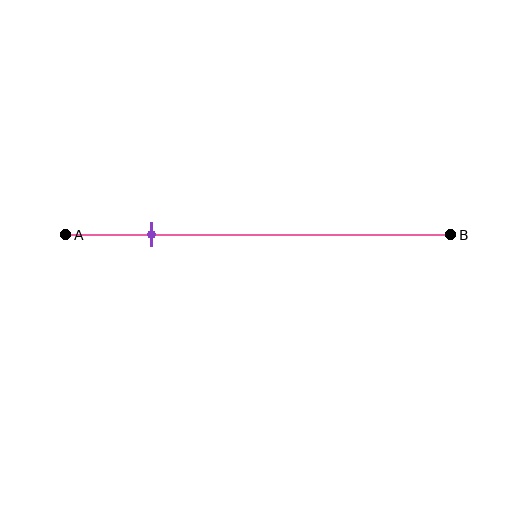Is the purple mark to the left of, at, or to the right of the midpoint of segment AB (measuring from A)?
The purple mark is to the left of the midpoint of segment AB.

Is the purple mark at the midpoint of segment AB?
No, the mark is at about 20% from A, not at the 50% midpoint.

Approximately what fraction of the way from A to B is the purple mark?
The purple mark is approximately 20% of the way from A to B.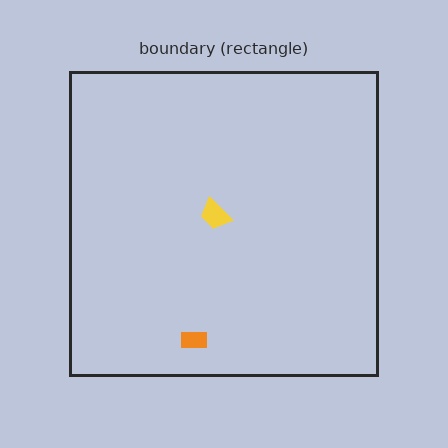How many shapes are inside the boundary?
2 inside, 0 outside.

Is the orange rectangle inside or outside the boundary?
Inside.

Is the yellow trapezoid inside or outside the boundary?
Inside.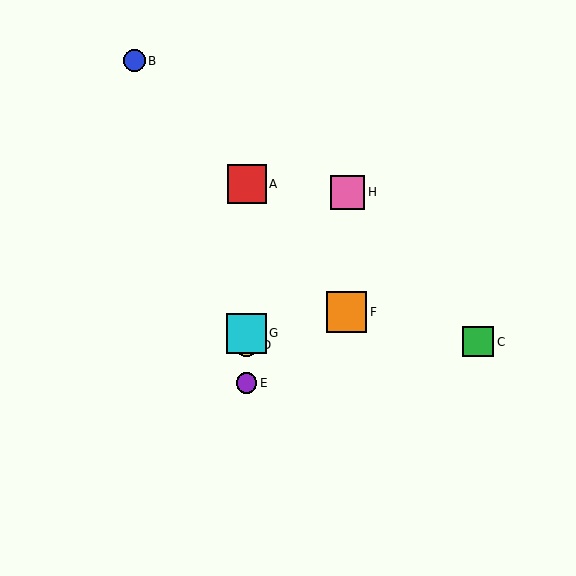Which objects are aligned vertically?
Objects A, D, E, G are aligned vertically.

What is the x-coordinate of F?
Object F is at x≈347.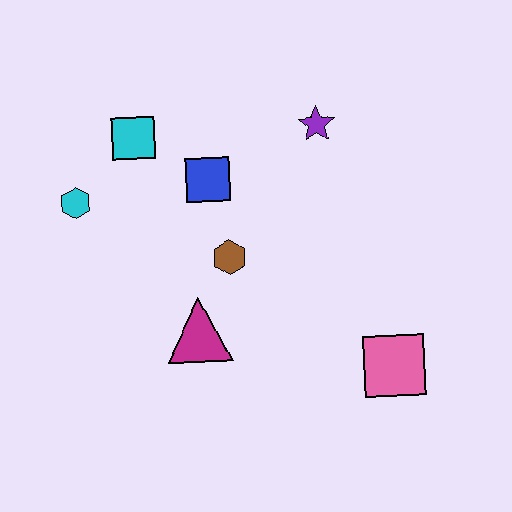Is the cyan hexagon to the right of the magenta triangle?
No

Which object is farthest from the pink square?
The cyan hexagon is farthest from the pink square.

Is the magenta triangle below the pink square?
No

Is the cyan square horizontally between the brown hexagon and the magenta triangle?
No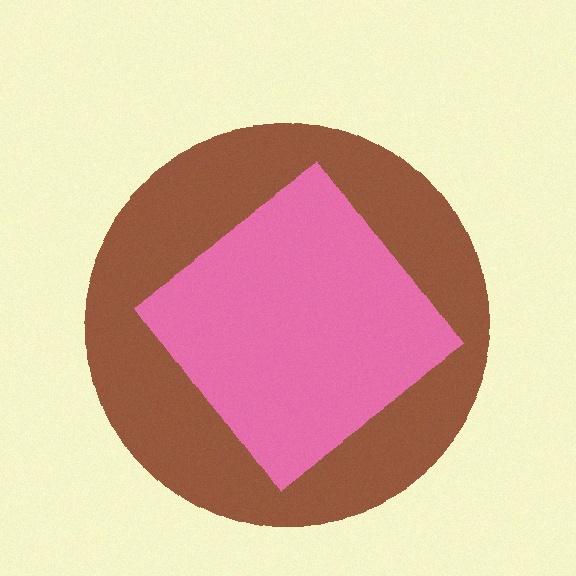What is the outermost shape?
The brown circle.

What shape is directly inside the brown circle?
The pink diamond.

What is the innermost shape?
The pink diamond.